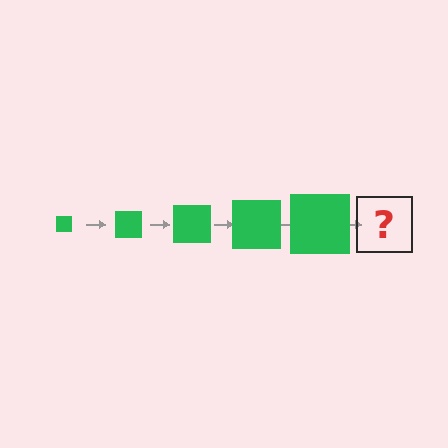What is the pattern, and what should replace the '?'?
The pattern is that the square gets progressively larger each step. The '?' should be a green square, larger than the previous one.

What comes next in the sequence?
The next element should be a green square, larger than the previous one.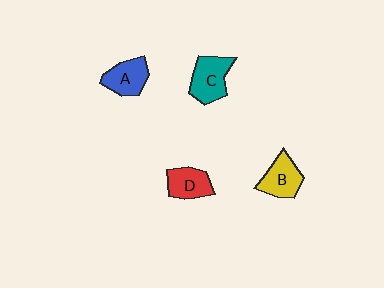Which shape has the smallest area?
Shape D (red).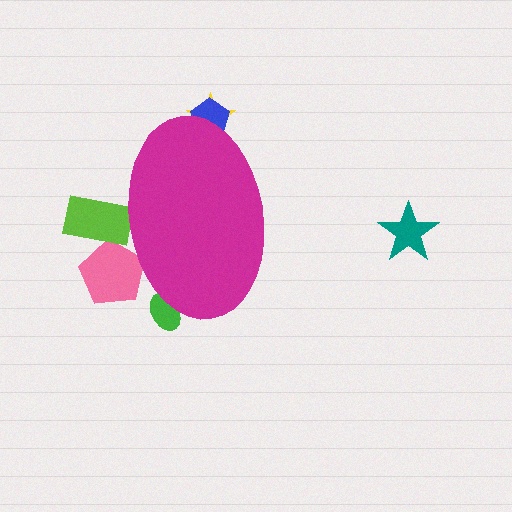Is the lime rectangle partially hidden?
Yes, the lime rectangle is partially hidden behind the magenta ellipse.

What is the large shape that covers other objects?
A magenta ellipse.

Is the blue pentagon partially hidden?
Yes, the blue pentagon is partially hidden behind the magenta ellipse.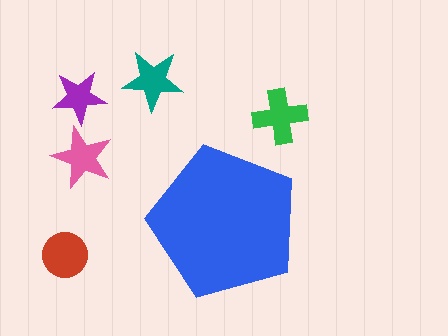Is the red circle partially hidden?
No, the red circle is fully visible.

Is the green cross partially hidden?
No, the green cross is fully visible.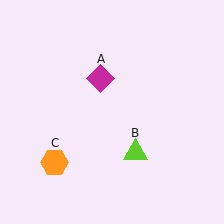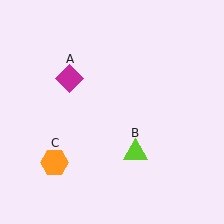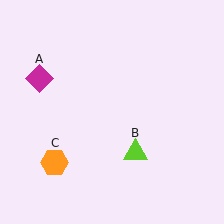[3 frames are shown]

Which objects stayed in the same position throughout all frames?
Lime triangle (object B) and orange hexagon (object C) remained stationary.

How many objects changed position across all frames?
1 object changed position: magenta diamond (object A).